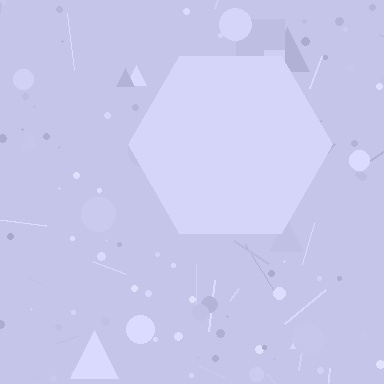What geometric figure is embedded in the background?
A hexagon is embedded in the background.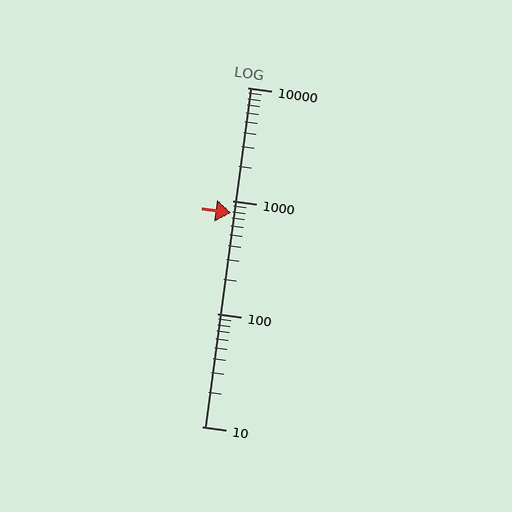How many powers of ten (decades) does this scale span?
The scale spans 3 decades, from 10 to 10000.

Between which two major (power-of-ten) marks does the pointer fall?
The pointer is between 100 and 1000.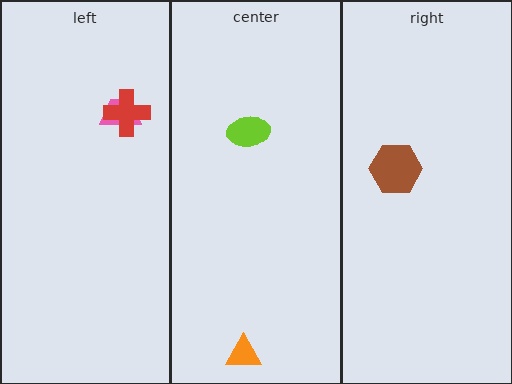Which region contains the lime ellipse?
The center region.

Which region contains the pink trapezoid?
The left region.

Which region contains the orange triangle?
The center region.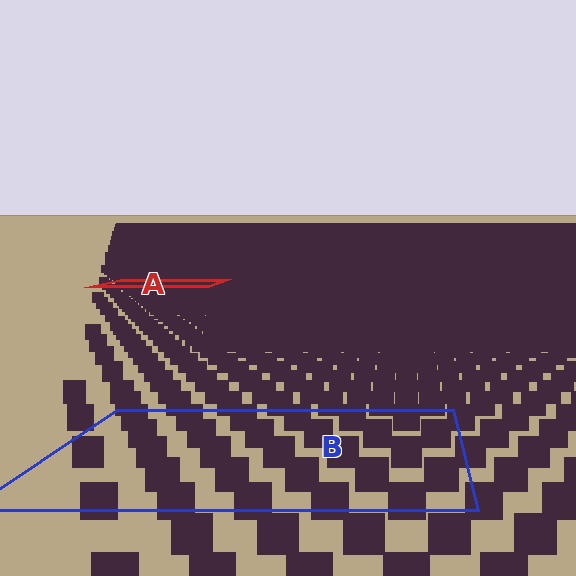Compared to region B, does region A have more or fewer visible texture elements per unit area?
Region A has more texture elements per unit area — they are packed more densely because it is farther away.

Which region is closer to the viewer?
Region B is closer. The texture elements there are larger and more spread out.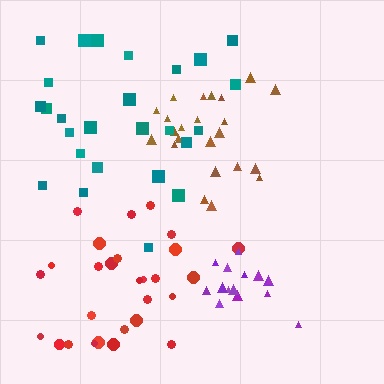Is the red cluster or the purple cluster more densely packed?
Purple.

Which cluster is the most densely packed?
Purple.